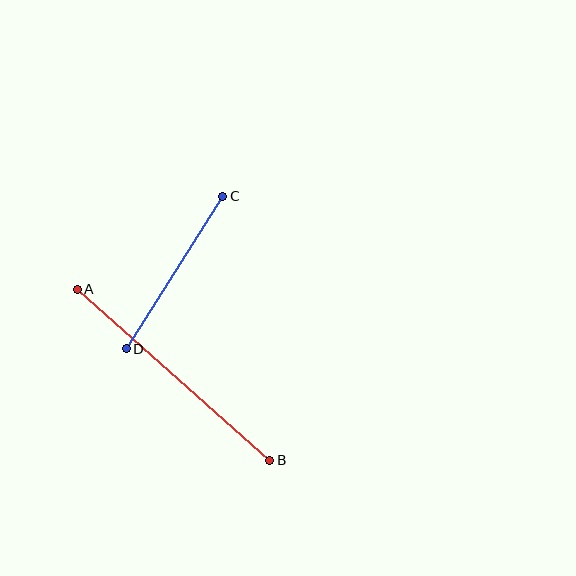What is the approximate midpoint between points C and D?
The midpoint is at approximately (174, 272) pixels.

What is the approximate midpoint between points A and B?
The midpoint is at approximately (174, 375) pixels.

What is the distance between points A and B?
The distance is approximately 258 pixels.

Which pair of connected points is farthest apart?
Points A and B are farthest apart.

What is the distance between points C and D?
The distance is approximately 180 pixels.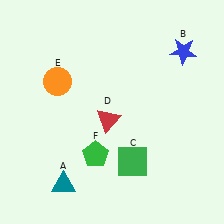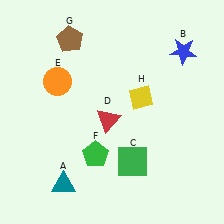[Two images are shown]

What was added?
A brown pentagon (G), a yellow diamond (H) were added in Image 2.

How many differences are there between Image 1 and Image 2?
There are 2 differences between the two images.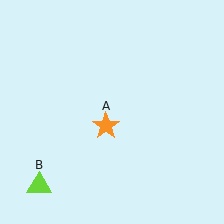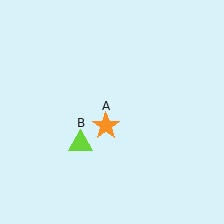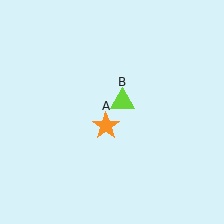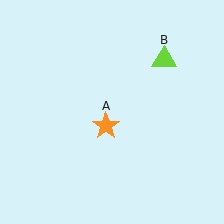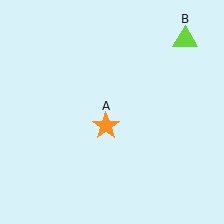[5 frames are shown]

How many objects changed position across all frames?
1 object changed position: lime triangle (object B).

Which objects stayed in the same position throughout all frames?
Orange star (object A) remained stationary.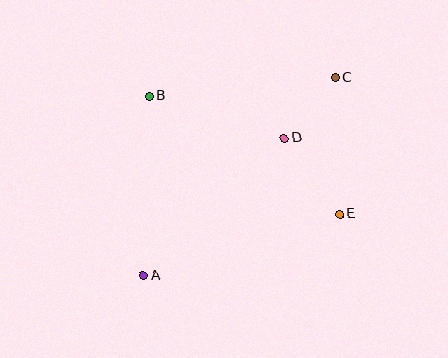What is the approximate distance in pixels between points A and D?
The distance between A and D is approximately 197 pixels.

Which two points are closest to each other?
Points C and D are closest to each other.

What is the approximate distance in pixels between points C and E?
The distance between C and E is approximately 136 pixels.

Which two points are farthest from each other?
Points A and C are farthest from each other.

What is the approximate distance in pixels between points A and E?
The distance between A and E is approximately 205 pixels.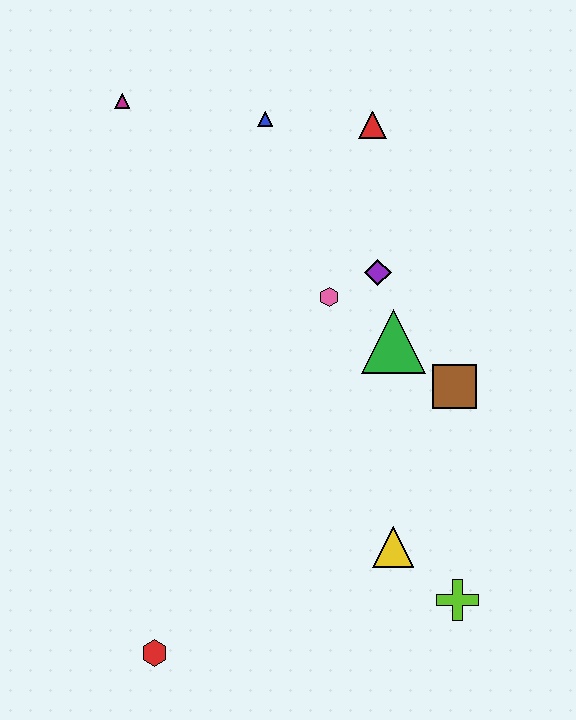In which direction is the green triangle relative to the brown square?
The green triangle is to the left of the brown square.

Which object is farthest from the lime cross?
The magenta triangle is farthest from the lime cross.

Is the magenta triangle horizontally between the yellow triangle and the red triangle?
No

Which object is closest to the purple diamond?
The pink hexagon is closest to the purple diamond.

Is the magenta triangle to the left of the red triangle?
Yes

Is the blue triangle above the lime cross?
Yes